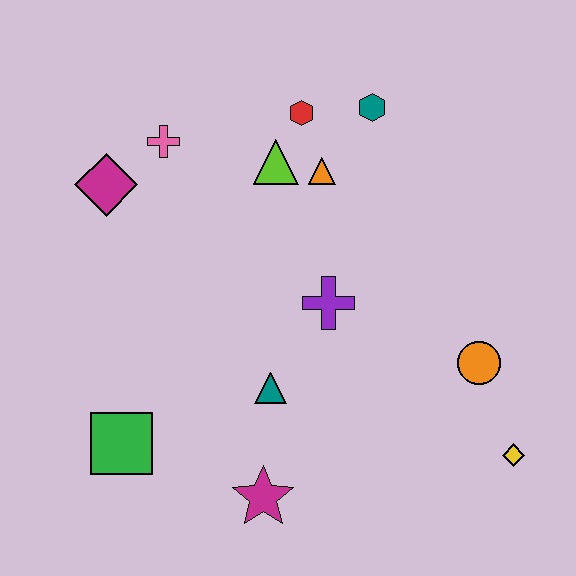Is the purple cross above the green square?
Yes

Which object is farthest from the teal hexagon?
The green square is farthest from the teal hexagon.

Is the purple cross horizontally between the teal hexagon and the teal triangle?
Yes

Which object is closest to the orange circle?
The yellow diamond is closest to the orange circle.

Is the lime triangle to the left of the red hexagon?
Yes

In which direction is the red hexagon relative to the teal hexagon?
The red hexagon is to the left of the teal hexagon.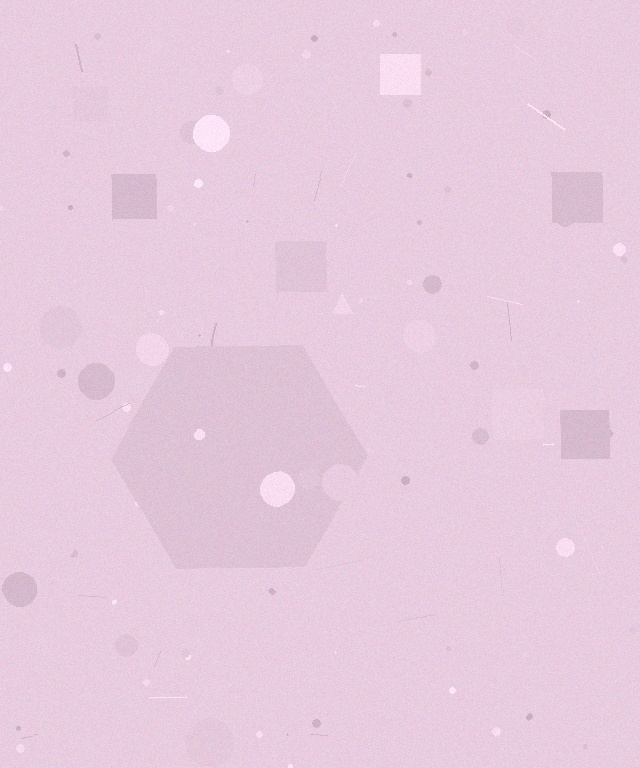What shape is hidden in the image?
A hexagon is hidden in the image.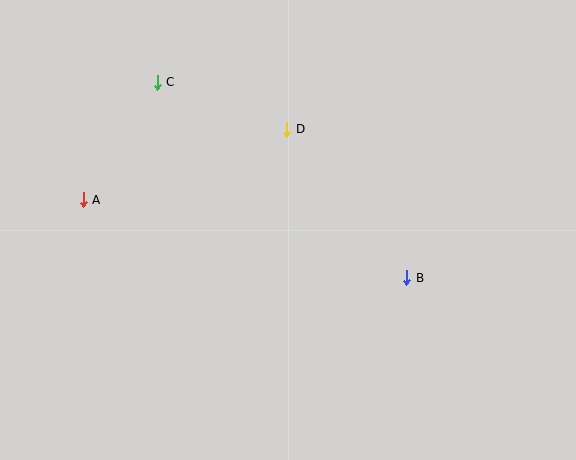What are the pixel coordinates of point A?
Point A is at (83, 200).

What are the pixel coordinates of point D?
Point D is at (287, 129).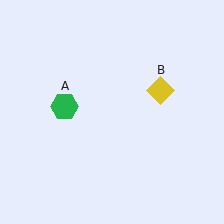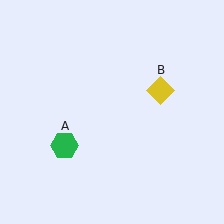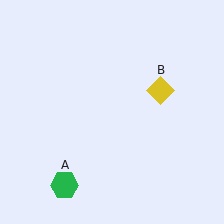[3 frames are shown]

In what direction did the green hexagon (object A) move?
The green hexagon (object A) moved down.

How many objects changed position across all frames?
1 object changed position: green hexagon (object A).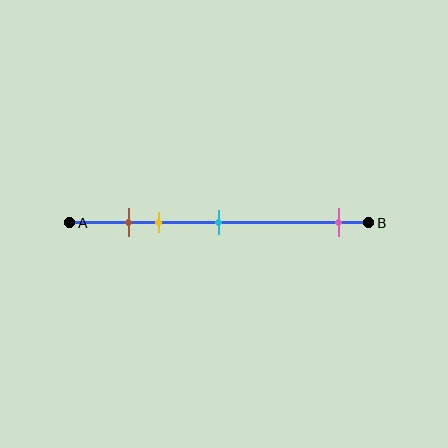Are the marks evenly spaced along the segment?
No, the marks are not evenly spaced.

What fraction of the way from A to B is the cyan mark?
The cyan mark is approximately 50% (0.5) of the way from A to B.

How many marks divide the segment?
There are 4 marks dividing the segment.